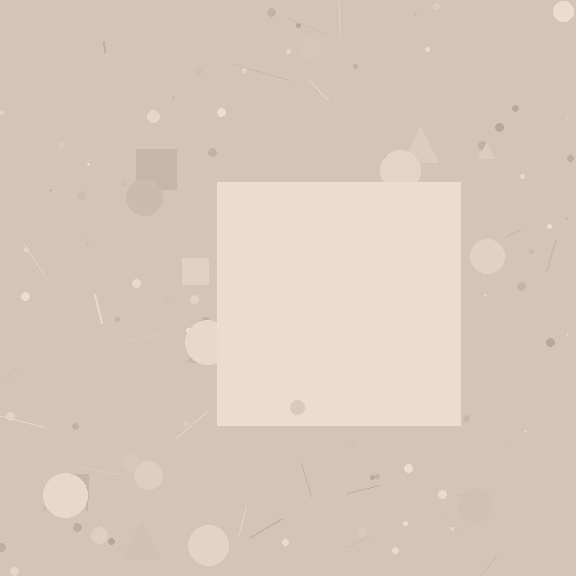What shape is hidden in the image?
A square is hidden in the image.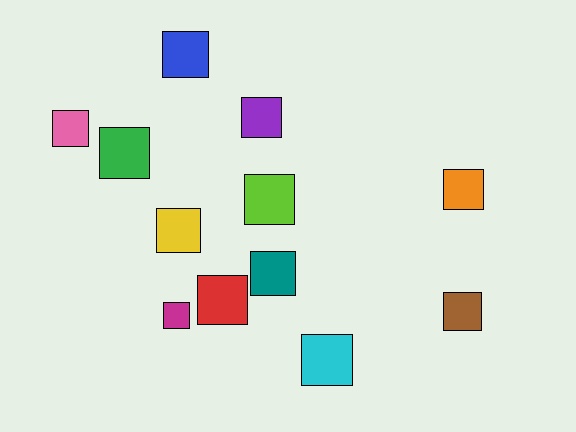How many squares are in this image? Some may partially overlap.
There are 12 squares.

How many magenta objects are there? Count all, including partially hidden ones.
There is 1 magenta object.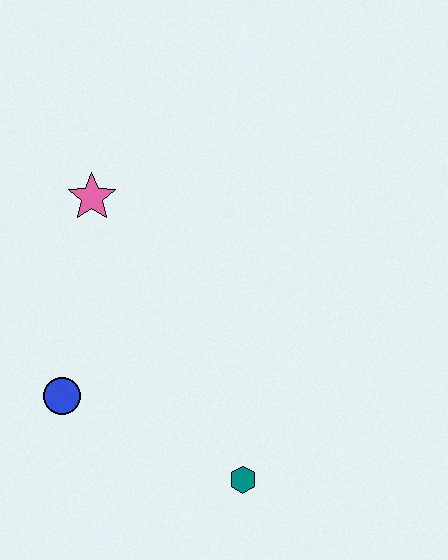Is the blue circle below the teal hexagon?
No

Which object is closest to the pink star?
The blue circle is closest to the pink star.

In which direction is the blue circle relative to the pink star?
The blue circle is below the pink star.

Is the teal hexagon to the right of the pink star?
Yes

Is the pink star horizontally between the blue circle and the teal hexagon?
Yes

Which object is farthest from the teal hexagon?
The pink star is farthest from the teal hexagon.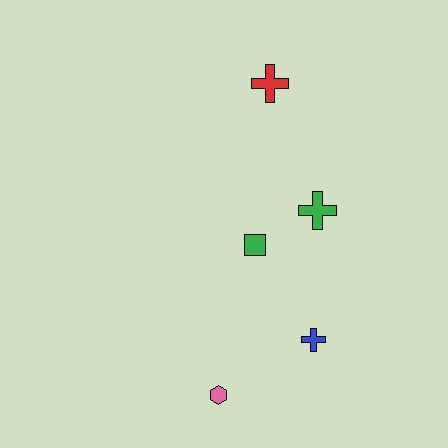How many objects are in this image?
There are 5 objects.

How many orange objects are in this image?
There are no orange objects.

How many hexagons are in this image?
There is 1 hexagon.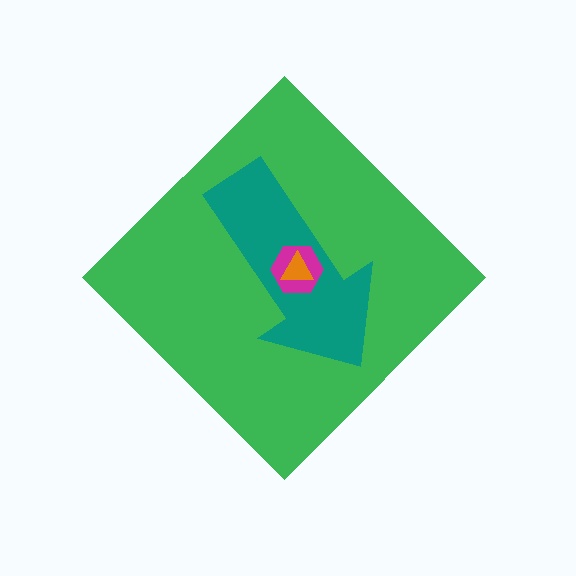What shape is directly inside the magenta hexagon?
The orange triangle.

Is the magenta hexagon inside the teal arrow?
Yes.